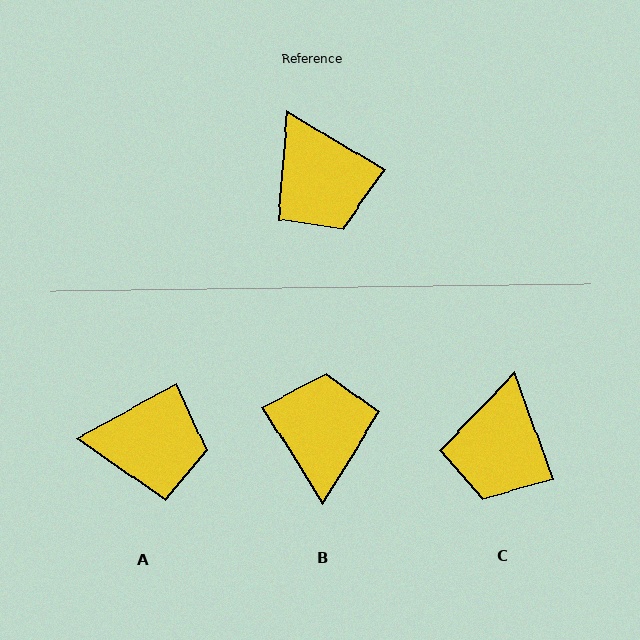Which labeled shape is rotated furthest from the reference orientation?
B, about 153 degrees away.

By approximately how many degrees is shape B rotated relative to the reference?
Approximately 153 degrees counter-clockwise.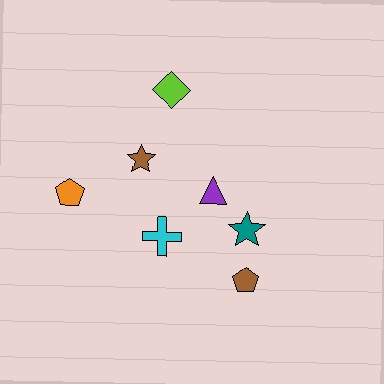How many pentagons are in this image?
There are 2 pentagons.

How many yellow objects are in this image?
There are no yellow objects.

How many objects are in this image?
There are 7 objects.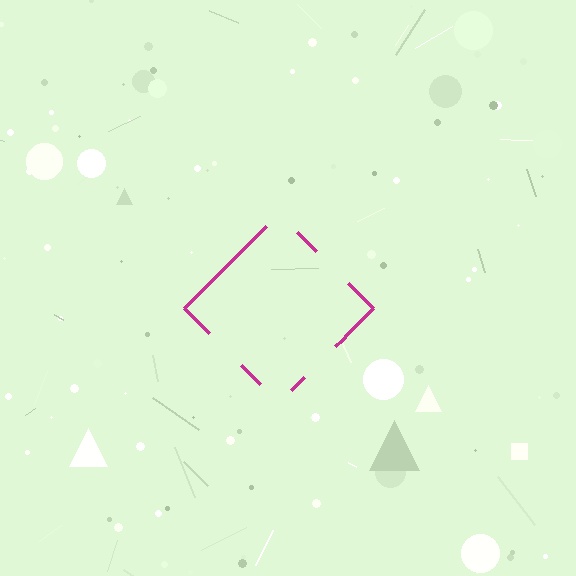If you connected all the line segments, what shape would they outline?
They would outline a diamond.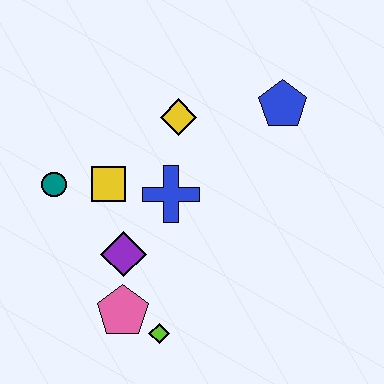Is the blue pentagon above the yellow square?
Yes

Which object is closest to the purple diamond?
The pink pentagon is closest to the purple diamond.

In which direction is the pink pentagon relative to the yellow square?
The pink pentagon is below the yellow square.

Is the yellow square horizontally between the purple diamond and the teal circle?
Yes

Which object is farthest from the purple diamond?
The blue pentagon is farthest from the purple diamond.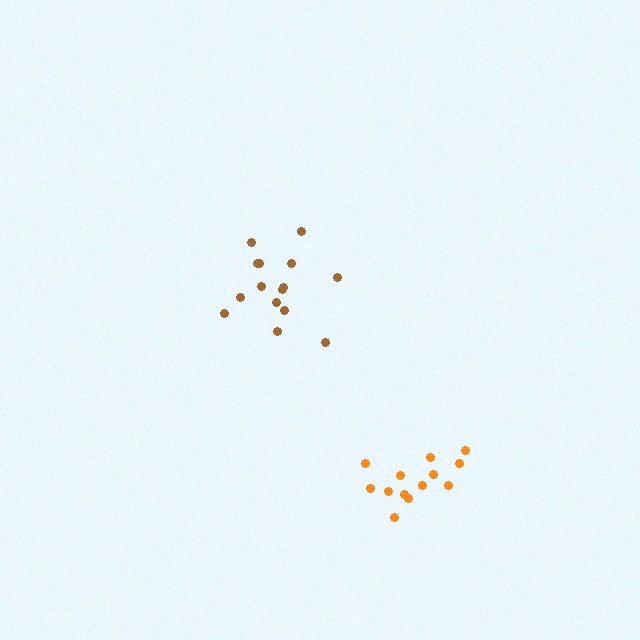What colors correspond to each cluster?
The clusters are colored: brown, orange.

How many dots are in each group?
Group 1: 15 dots, Group 2: 13 dots (28 total).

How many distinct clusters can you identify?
There are 2 distinct clusters.